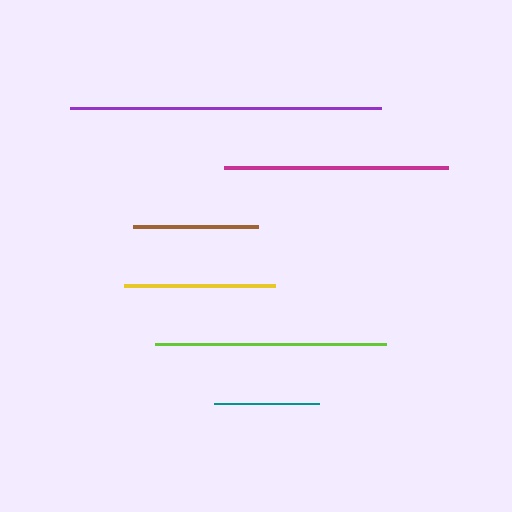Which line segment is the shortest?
The teal line is the shortest at approximately 104 pixels.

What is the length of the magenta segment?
The magenta segment is approximately 224 pixels long.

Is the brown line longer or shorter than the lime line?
The lime line is longer than the brown line.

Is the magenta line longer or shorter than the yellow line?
The magenta line is longer than the yellow line.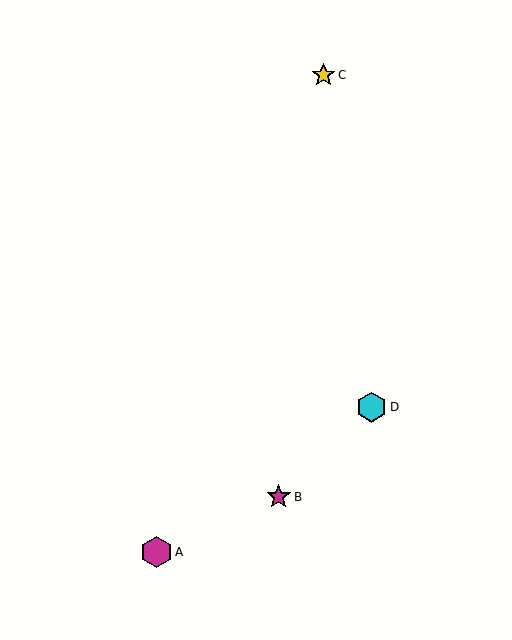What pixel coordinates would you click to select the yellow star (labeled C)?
Click at (323, 75) to select the yellow star C.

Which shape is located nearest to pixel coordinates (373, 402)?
The cyan hexagon (labeled D) at (372, 407) is nearest to that location.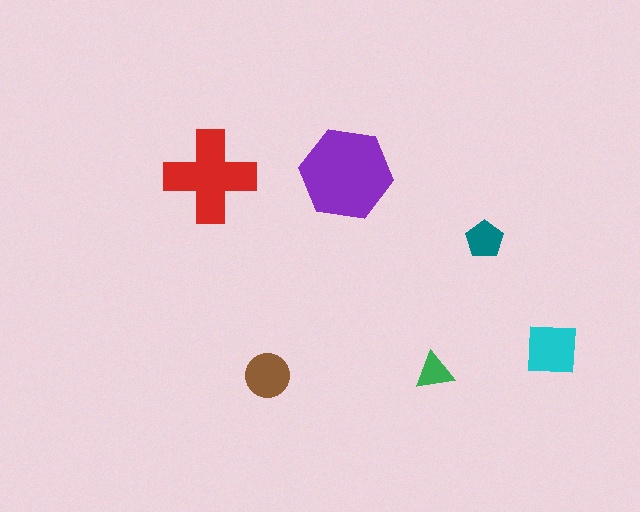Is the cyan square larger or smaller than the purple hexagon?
Smaller.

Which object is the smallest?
The green triangle.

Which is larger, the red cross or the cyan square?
The red cross.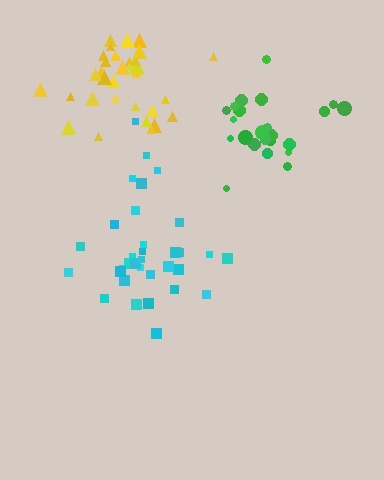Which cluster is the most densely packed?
Yellow.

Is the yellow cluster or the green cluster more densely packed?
Yellow.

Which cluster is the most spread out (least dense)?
Green.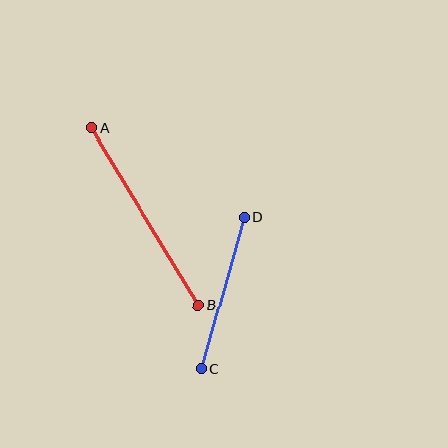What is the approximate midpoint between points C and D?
The midpoint is at approximately (223, 293) pixels.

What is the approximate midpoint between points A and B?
The midpoint is at approximately (145, 217) pixels.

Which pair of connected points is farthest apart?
Points A and B are farthest apart.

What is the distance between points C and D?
The distance is approximately 157 pixels.